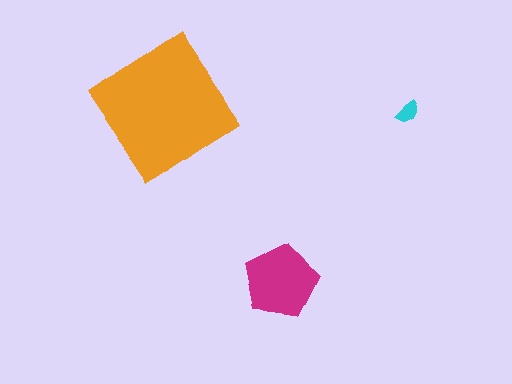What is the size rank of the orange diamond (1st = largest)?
1st.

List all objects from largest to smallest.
The orange diamond, the magenta pentagon, the cyan semicircle.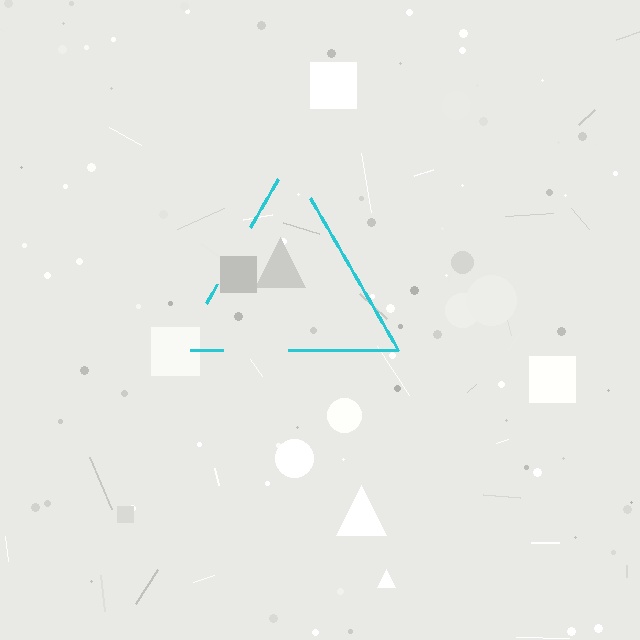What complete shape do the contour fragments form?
The contour fragments form a triangle.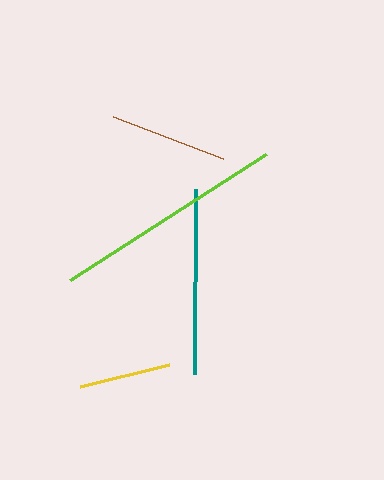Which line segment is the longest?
The lime line is the longest at approximately 233 pixels.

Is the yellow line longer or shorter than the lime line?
The lime line is longer than the yellow line.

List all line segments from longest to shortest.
From longest to shortest: lime, teal, brown, yellow.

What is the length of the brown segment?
The brown segment is approximately 118 pixels long.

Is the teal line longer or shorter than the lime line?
The lime line is longer than the teal line.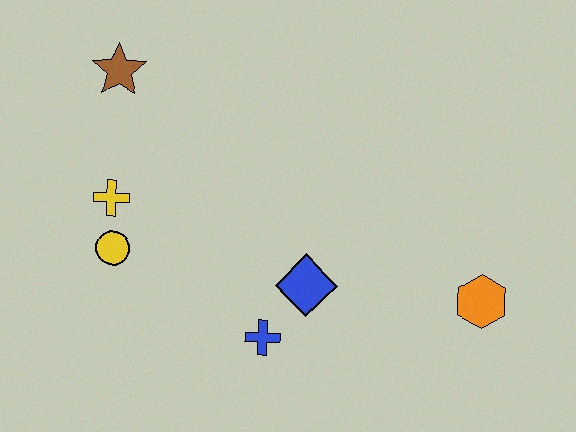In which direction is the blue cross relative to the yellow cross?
The blue cross is to the right of the yellow cross.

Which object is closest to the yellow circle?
The yellow cross is closest to the yellow circle.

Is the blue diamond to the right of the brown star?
Yes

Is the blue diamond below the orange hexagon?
No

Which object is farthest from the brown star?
The orange hexagon is farthest from the brown star.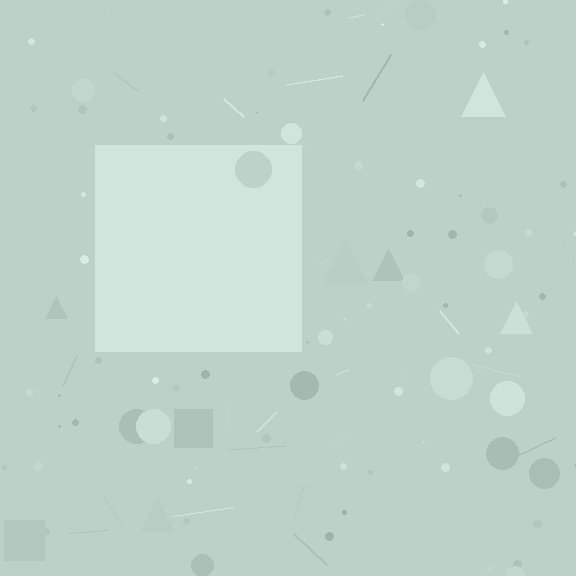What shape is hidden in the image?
A square is hidden in the image.